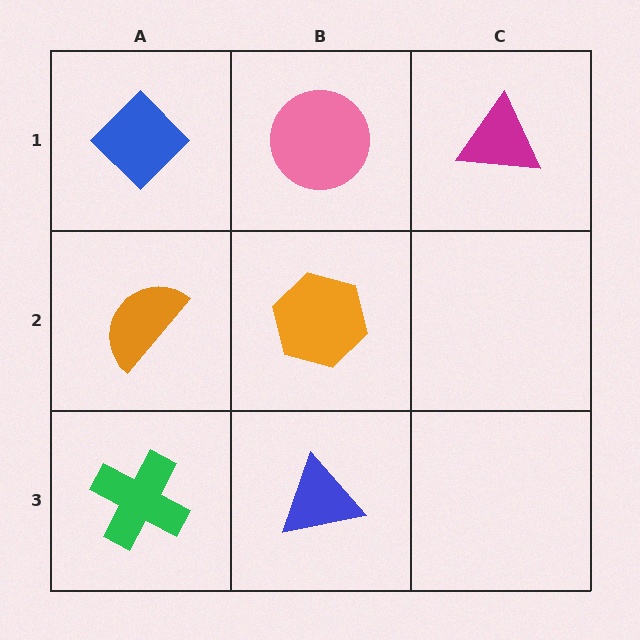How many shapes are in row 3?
2 shapes.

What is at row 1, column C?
A magenta triangle.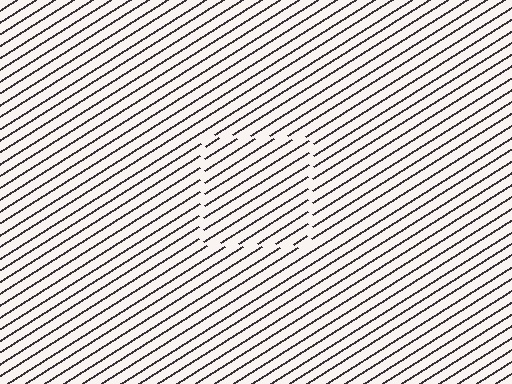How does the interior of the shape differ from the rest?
The interior of the shape contains the same grating, shifted by half a period — the contour is defined by the phase discontinuity where line-ends from the inner and outer gratings abut.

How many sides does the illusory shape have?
4 sides — the line-ends trace a square.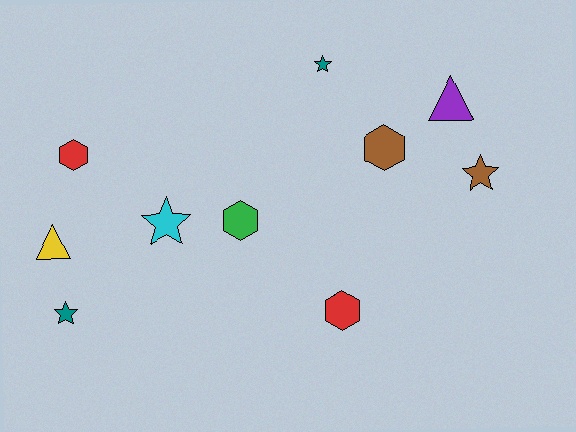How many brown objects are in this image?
There are 2 brown objects.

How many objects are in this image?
There are 10 objects.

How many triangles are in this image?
There are 2 triangles.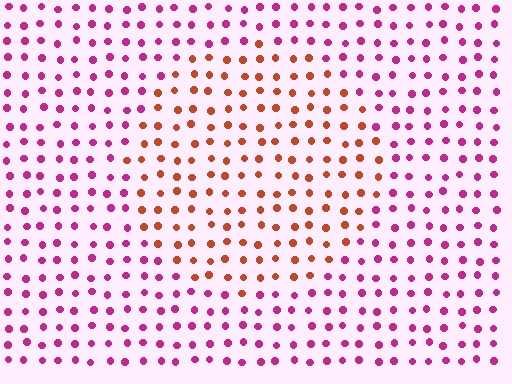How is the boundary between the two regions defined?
The boundary is defined purely by a slight shift in hue (about 54 degrees). Spacing, size, and orientation are identical on both sides.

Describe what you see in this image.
The image is filled with small magenta elements in a uniform arrangement. A circle-shaped region is visible where the elements are tinted to a slightly different hue, forming a subtle color boundary.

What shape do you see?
I see a circle.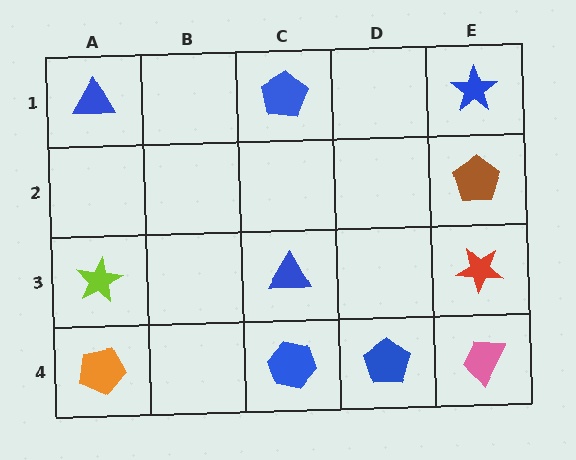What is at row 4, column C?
A blue hexagon.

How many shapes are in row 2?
1 shape.